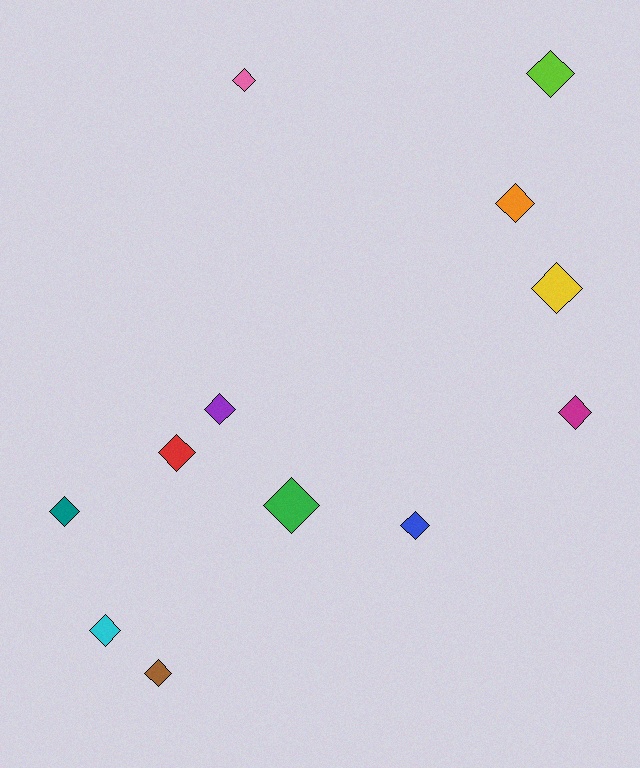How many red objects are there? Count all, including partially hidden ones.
There is 1 red object.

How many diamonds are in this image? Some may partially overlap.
There are 12 diamonds.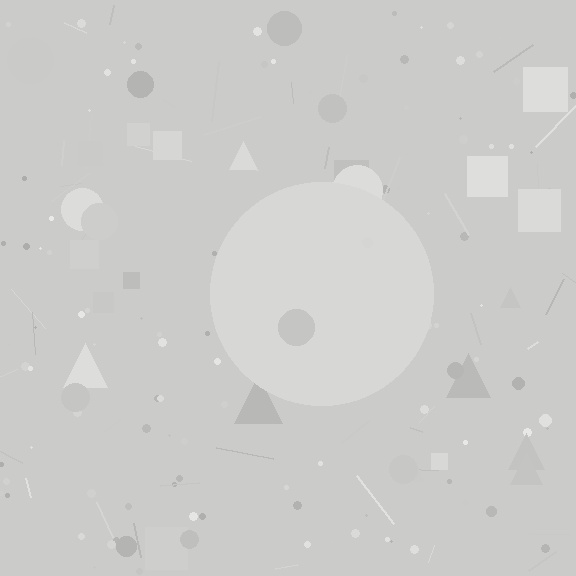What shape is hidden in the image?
A circle is hidden in the image.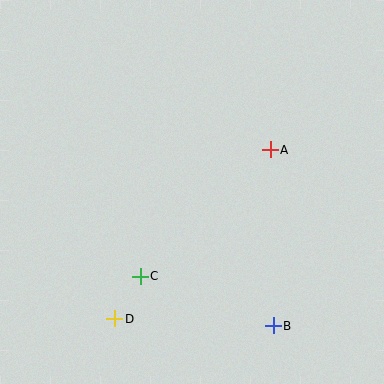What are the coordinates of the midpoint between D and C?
The midpoint between D and C is at (128, 297).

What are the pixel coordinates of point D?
Point D is at (115, 319).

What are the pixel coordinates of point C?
Point C is at (140, 276).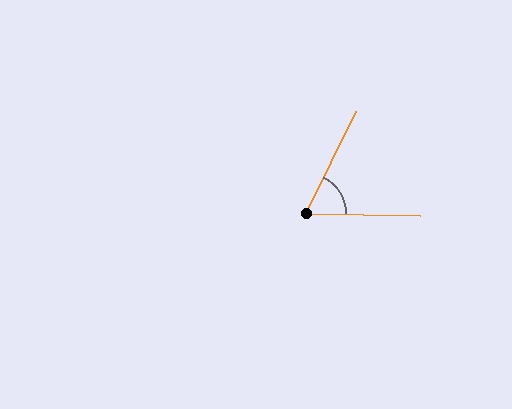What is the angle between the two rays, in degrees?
Approximately 65 degrees.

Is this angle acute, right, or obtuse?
It is acute.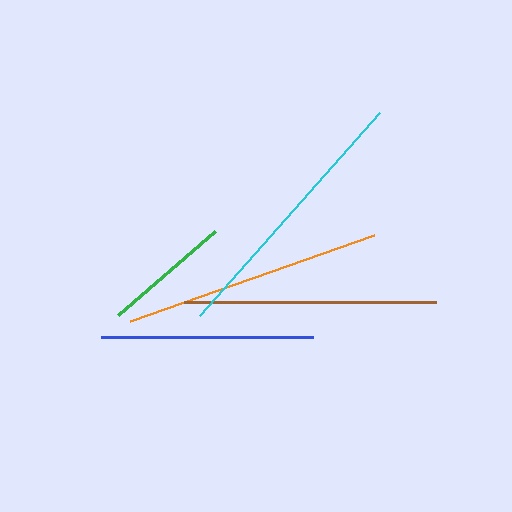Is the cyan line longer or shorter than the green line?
The cyan line is longer than the green line.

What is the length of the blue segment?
The blue segment is approximately 212 pixels long.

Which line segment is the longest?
The cyan line is the longest at approximately 272 pixels.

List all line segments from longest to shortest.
From longest to shortest: cyan, orange, brown, blue, green.